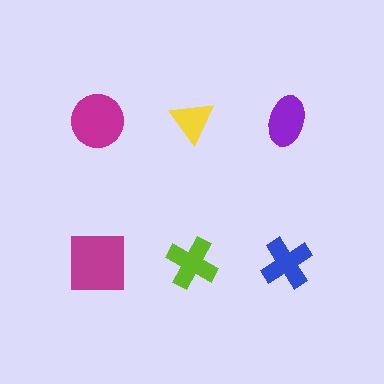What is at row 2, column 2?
A lime cross.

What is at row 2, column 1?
A magenta square.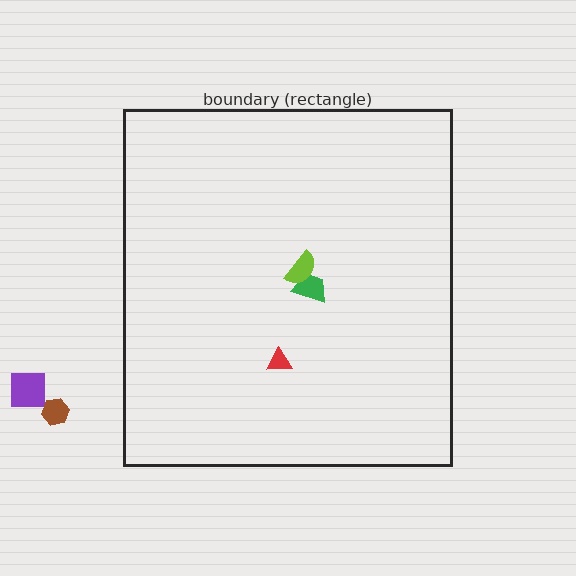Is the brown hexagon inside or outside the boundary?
Outside.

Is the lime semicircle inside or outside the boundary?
Inside.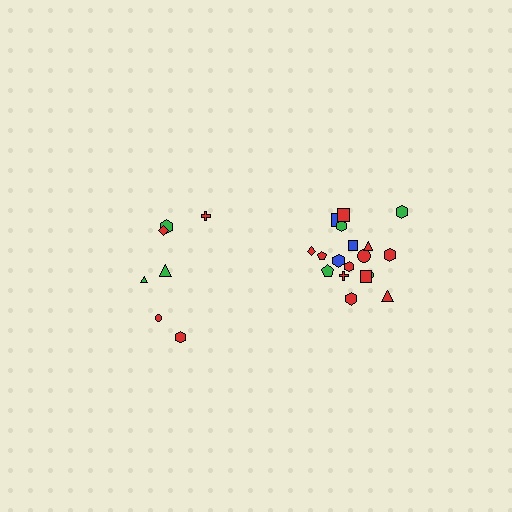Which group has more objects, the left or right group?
The right group.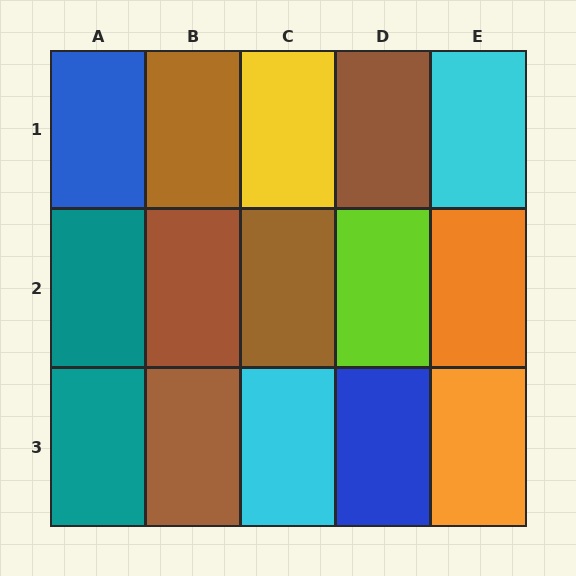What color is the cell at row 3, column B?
Brown.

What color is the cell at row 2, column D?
Lime.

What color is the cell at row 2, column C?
Brown.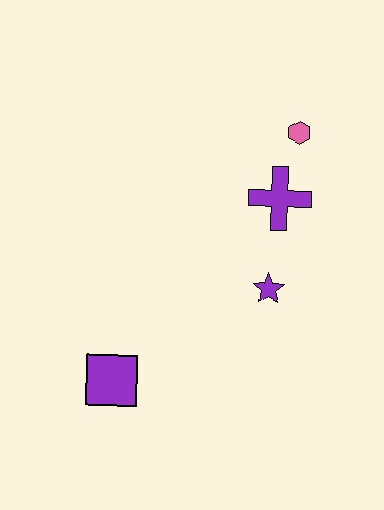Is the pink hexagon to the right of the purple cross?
Yes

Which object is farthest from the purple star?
The purple square is farthest from the purple star.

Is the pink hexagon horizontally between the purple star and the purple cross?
No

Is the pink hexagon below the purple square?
No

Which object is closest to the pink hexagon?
The purple cross is closest to the pink hexagon.